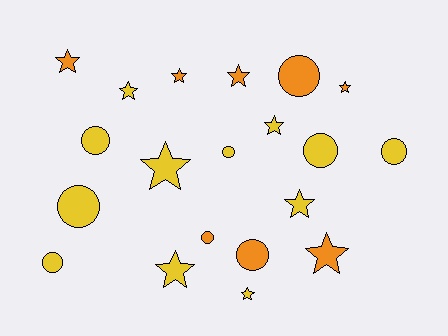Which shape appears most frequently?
Star, with 11 objects.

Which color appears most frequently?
Yellow, with 12 objects.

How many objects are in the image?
There are 20 objects.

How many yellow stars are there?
There are 6 yellow stars.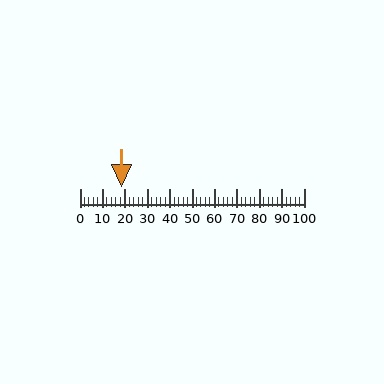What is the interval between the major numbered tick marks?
The major tick marks are spaced 10 units apart.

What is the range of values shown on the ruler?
The ruler shows values from 0 to 100.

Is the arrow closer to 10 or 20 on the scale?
The arrow is closer to 20.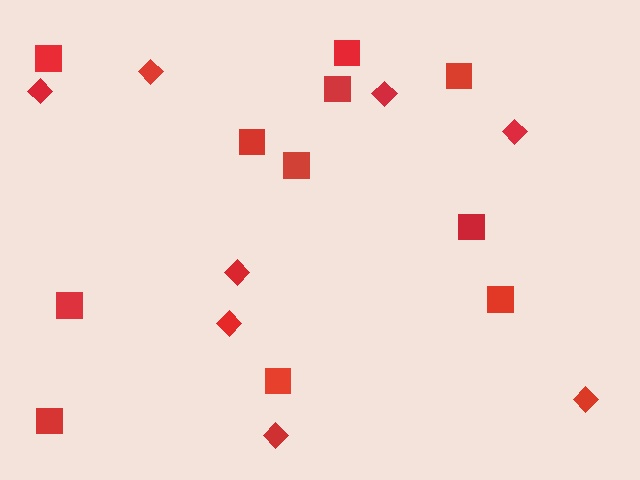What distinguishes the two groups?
There are 2 groups: one group of diamonds (8) and one group of squares (11).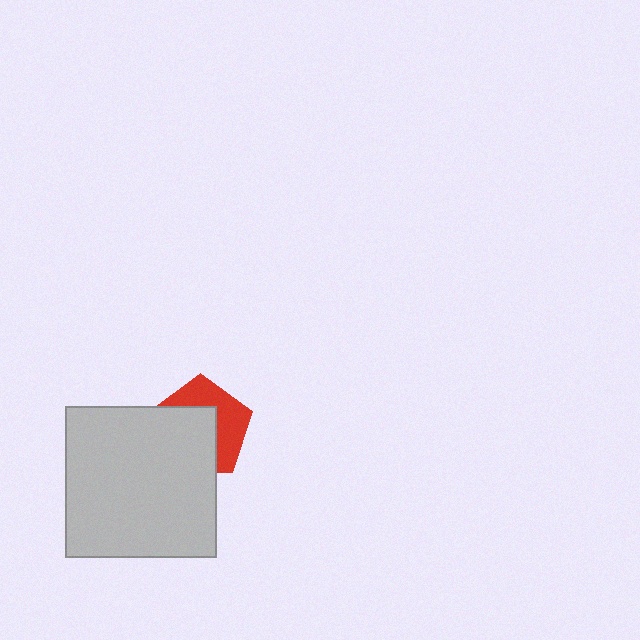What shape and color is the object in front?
The object in front is a light gray square.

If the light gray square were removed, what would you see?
You would see the complete red pentagon.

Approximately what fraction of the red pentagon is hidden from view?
Roughly 56% of the red pentagon is hidden behind the light gray square.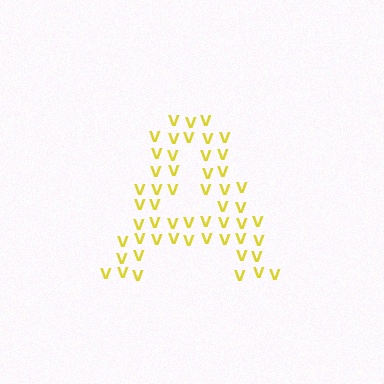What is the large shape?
The large shape is the letter A.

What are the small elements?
The small elements are letter V's.